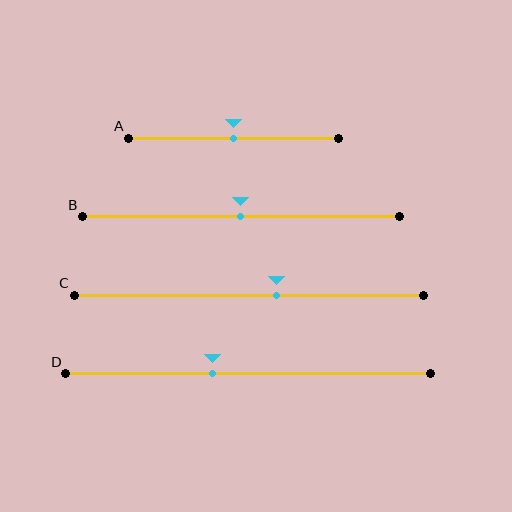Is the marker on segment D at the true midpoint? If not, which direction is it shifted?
No, the marker on segment D is shifted to the left by about 10% of the segment length.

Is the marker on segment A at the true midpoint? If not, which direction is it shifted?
Yes, the marker on segment A is at the true midpoint.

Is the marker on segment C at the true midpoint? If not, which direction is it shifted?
No, the marker on segment C is shifted to the right by about 8% of the segment length.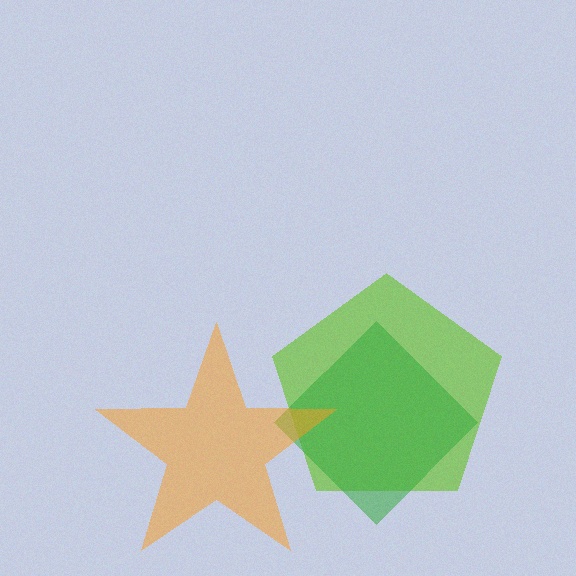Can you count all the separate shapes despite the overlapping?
Yes, there are 3 separate shapes.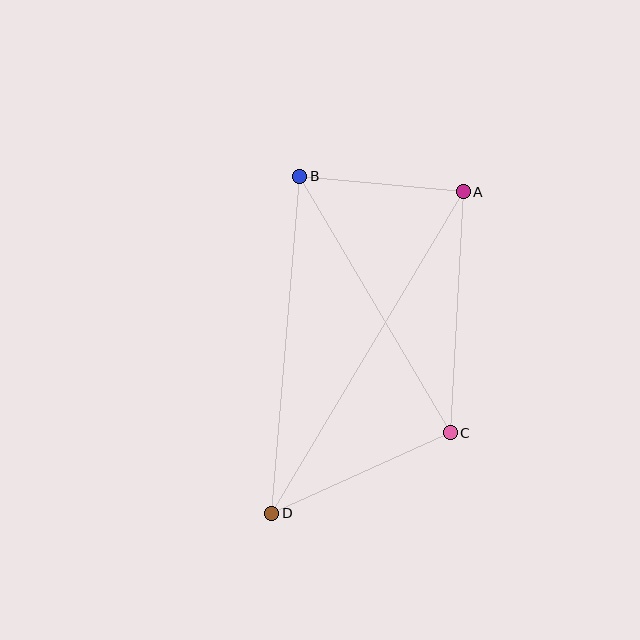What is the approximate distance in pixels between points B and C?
The distance between B and C is approximately 297 pixels.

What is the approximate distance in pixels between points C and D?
The distance between C and D is approximately 196 pixels.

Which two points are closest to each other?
Points A and B are closest to each other.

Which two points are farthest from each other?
Points A and D are farthest from each other.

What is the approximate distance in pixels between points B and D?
The distance between B and D is approximately 338 pixels.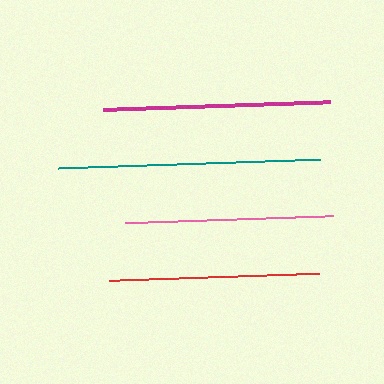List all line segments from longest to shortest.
From longest to shortest: teal, magenta, red, pink.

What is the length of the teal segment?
The teal segment is approximately 262 pixels long.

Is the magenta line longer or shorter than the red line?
The magenta line is longer than the red line.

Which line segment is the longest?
The teal line is the longest at approximately 262 pixels.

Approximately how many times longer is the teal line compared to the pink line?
The teal line is approximately 1.3 times the length of the pink line.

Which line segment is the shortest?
The pink line is the shortest at approximately 208 pixels.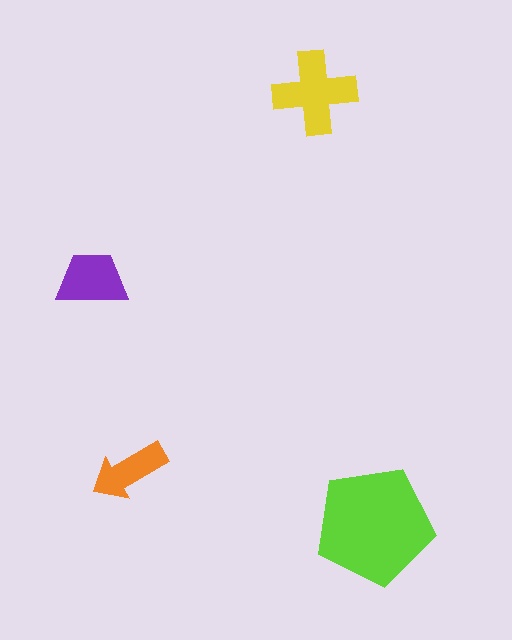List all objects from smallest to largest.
The orange arrow, the purple trapezoid, the yellow cross, the lime pentagon.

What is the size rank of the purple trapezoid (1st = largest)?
3rd.